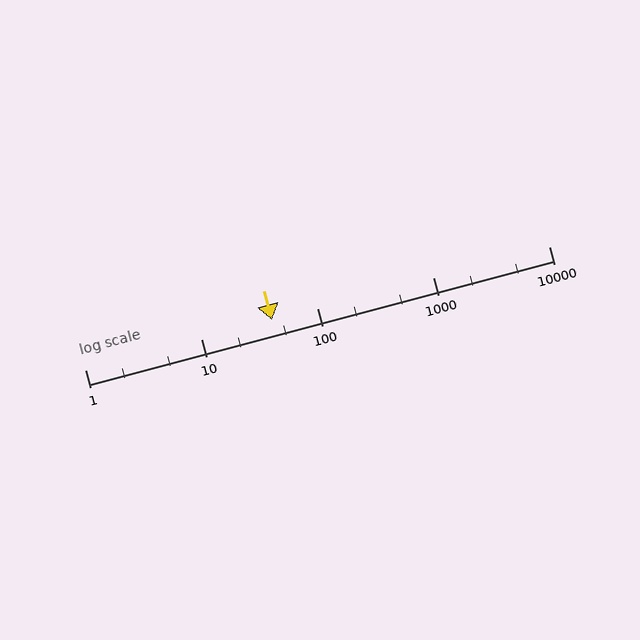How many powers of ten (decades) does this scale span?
The scale spans 4 decades, from 1 to 10000.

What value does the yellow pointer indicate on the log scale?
The pointer indicates approximately 41.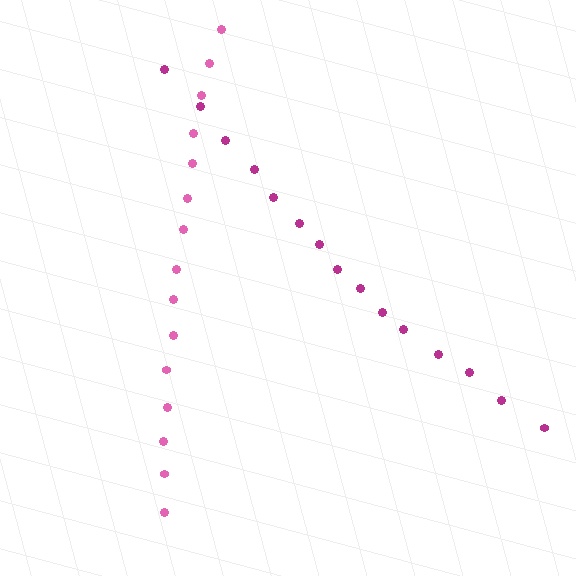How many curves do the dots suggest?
There are 2 distinct paths.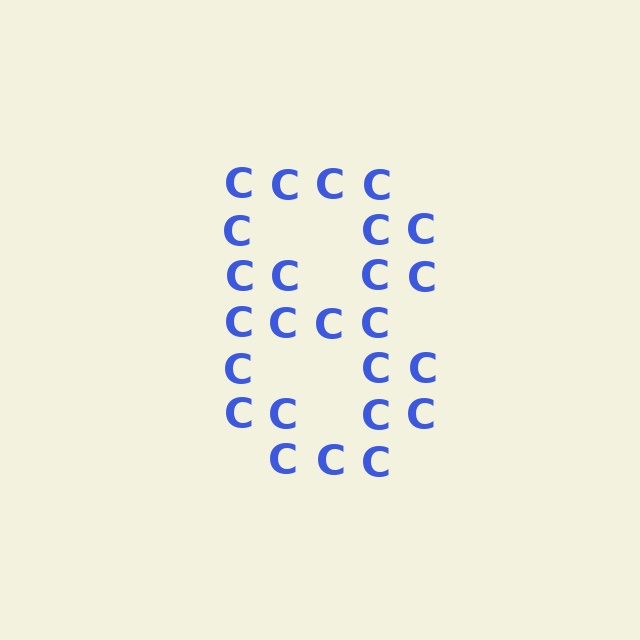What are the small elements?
The small elements are letter C's.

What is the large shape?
The large shape is the digit 8.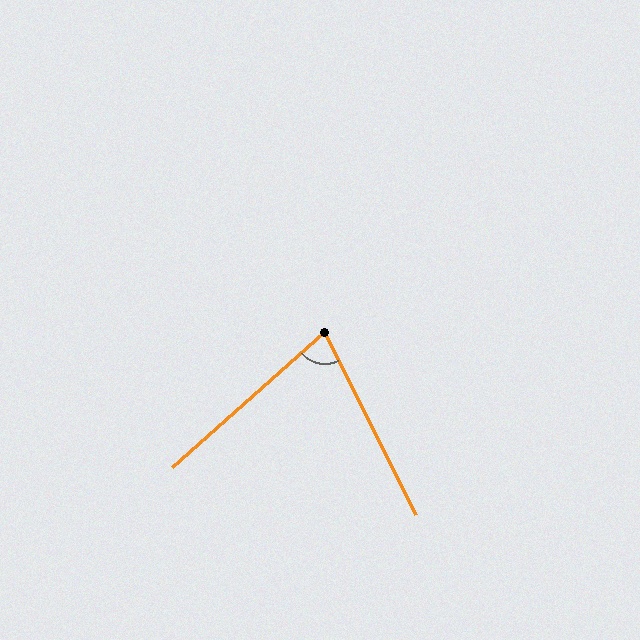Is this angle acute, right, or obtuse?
It is acute.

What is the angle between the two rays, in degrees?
Approximately 75 degrees.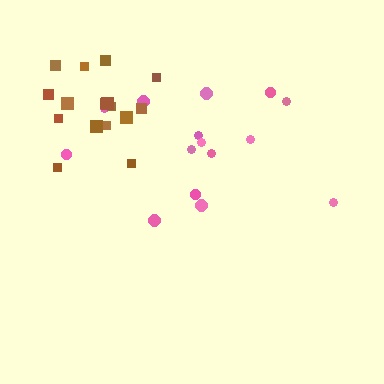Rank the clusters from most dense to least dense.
brown, pink.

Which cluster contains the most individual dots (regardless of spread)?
Brown (16).